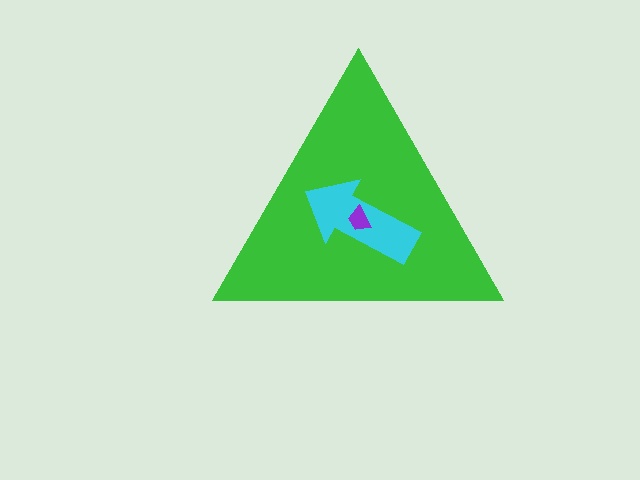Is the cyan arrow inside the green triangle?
Yes.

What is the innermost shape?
The purple trapezoid.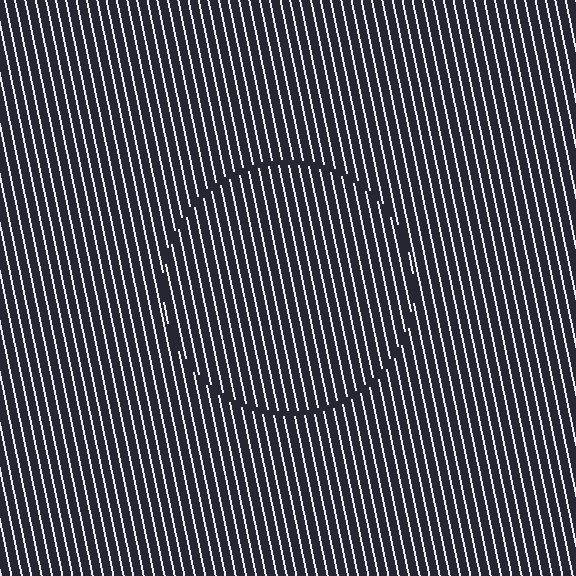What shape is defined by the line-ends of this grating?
An illusory circle. The interior of the shape contains the same grating, shifted by half a period — the contour is defined by the phase discontinuity where line-ends from the inner and outer gratings abut.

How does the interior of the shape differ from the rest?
The interior of the shape contains the same grating, shifted by half a period — the contour is defined by the phase discontinuity where line-ends from the inner and outer gratings abut.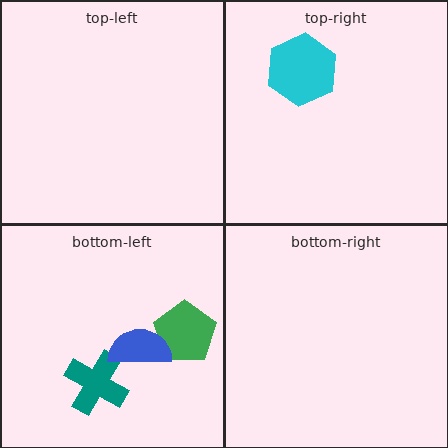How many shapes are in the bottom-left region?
3.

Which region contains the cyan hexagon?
The top-right region.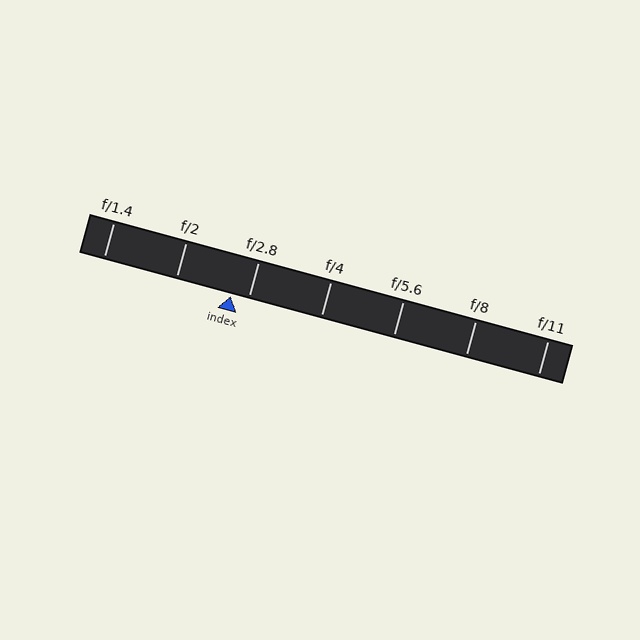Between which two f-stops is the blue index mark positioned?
The index mark is between f/2 and f/2.8.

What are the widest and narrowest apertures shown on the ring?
The widest aperture shown is f/1.4 and the narrowest is f/11.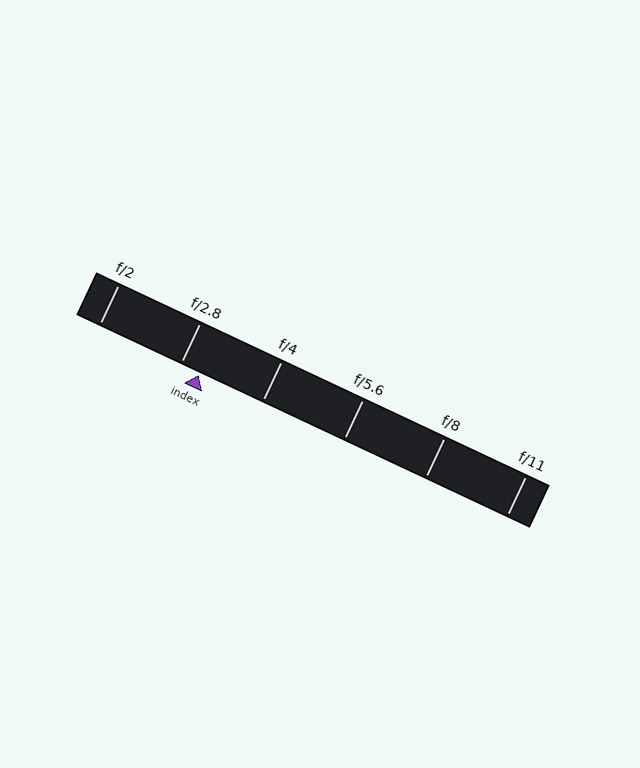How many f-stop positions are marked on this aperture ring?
There are 6 f-stop positions marked.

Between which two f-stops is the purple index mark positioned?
The index mark is between f/2.8 and f/4.